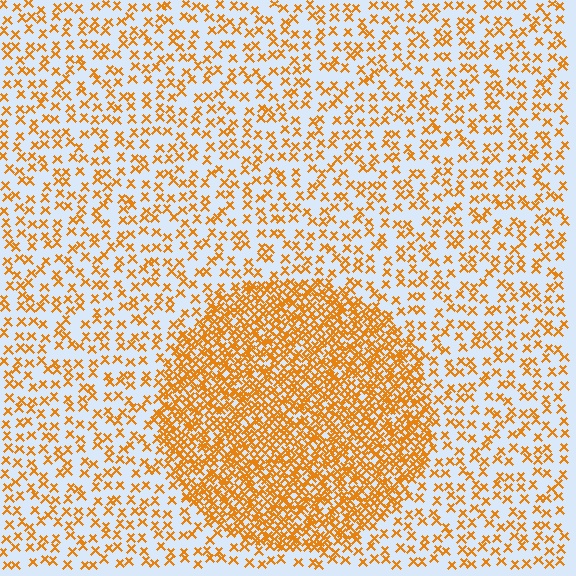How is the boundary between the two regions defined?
The boundary is defined by a change in element density (approximately 2.8x ratio). All elements are the same color, size, and shape.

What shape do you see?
I see a circle.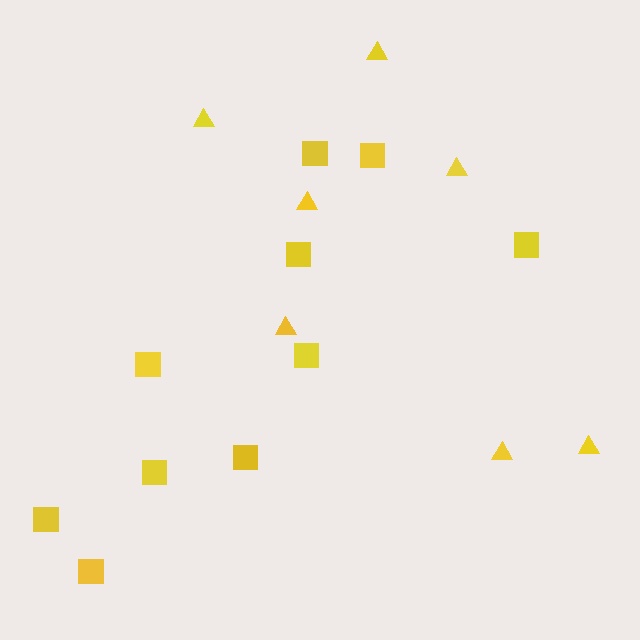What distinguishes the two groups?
There are 2 groups: one group of triangles (7) and one group of squares (10).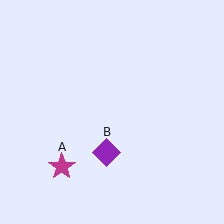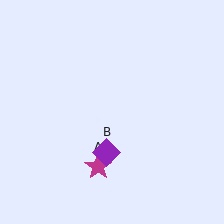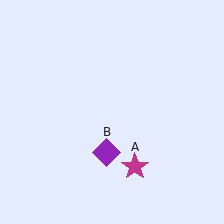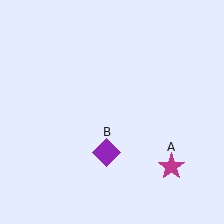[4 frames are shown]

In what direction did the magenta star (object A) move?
The magenta star (object A) moved right.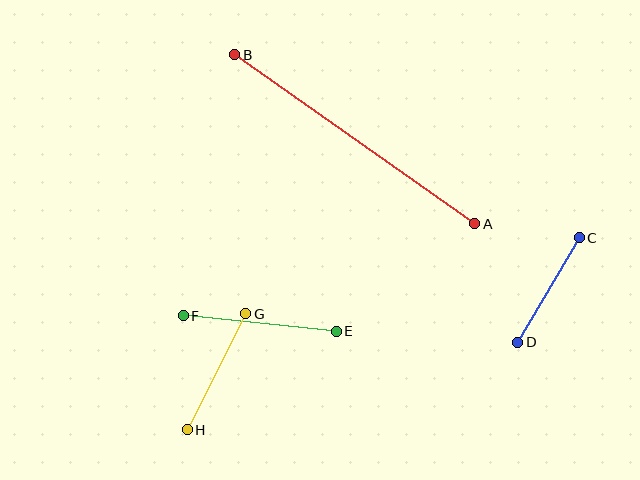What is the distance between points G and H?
The distance is approximately 130 pixels.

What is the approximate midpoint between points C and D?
The midpoint is at approximately (548, 290) pixels.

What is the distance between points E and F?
The distance is approximately 154 pixels.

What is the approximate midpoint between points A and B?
The midpoint is at approximately (355, 139) pixels.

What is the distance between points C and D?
The distance is approximately 121 pixels.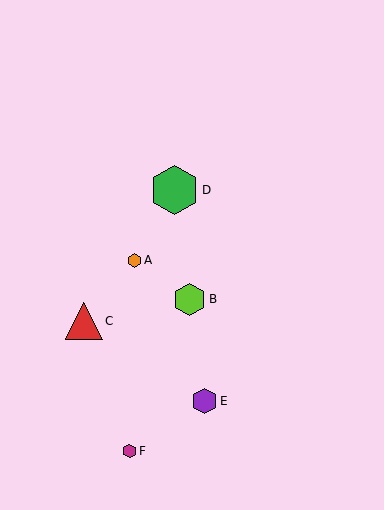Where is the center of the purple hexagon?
The center of the purple hexagon is at (204, 401).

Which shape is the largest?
The green hexagon (labeled D) is the largest.